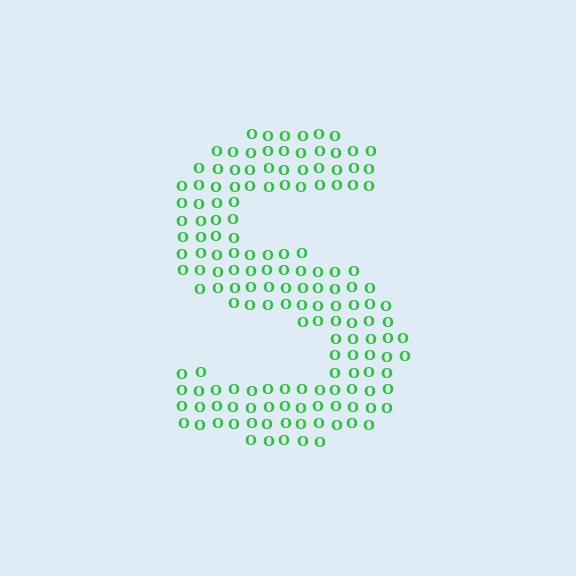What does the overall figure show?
The overall figure shows the letter S.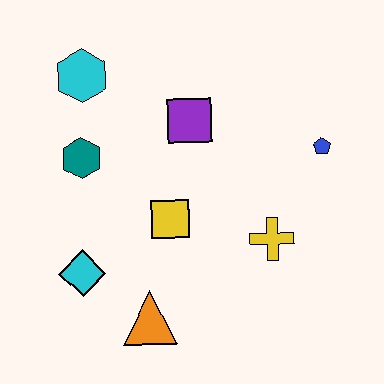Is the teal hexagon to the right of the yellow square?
No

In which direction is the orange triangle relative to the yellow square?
The orange triangle is below the yellow square.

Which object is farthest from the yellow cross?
The cyan hexagon is farthest from the yellow cross.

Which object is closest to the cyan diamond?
The orange triangle is closest to the cyan diamond.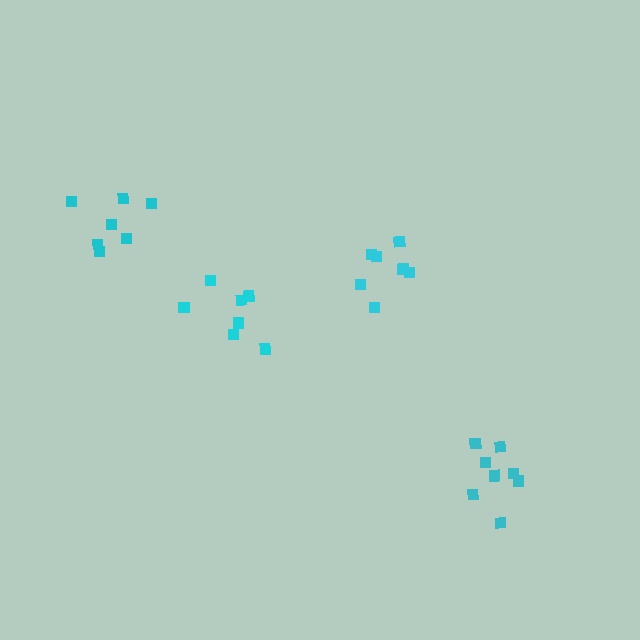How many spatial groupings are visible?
There are 4 spatial groupings.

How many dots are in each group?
Group 1: 7 dots, Group 2: 8 dots, Group 3: 8 dots, Group 4: 7 dots (30 total).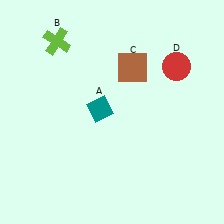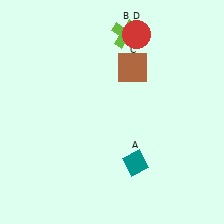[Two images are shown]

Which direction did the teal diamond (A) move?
The teal diamond (A) moved down.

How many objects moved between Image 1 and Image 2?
3 objects moved between the two images.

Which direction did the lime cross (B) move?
The lime cross (B) moved right.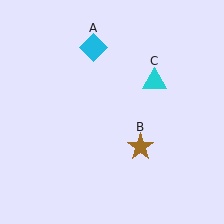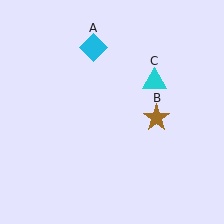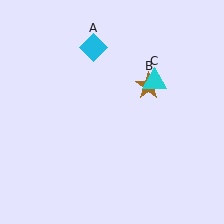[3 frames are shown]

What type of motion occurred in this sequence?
The brown star (object B) rotated counterclockwise around the center of the scene.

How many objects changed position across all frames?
1 object changed position: brown star (object B).